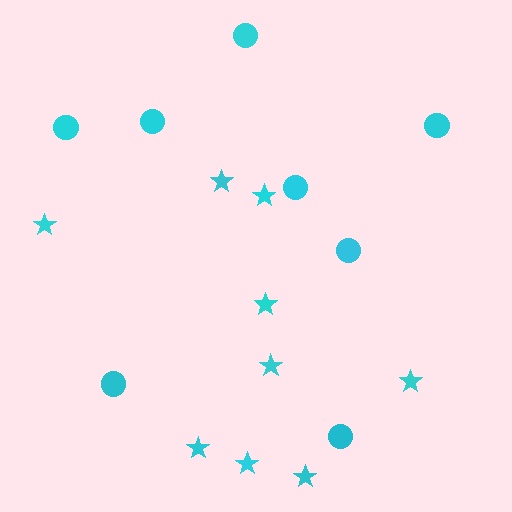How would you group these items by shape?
There are 2 groups: one group of circles (8) and one group of stars (9).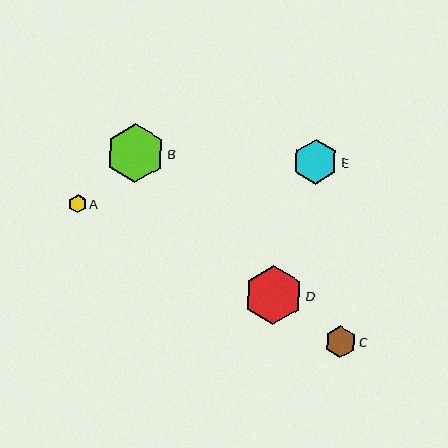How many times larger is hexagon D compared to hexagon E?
Hexagon D is approximately 1.3 times the size of hexagon E.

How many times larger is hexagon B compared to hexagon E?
Hexagon B is approximately 1.3 times the size of hexagon E.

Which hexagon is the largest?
Hexagon D is the largest with a size of approximately 59 pixels.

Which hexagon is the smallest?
Hexagon A is the smallest with a size of approximately 18 pixels.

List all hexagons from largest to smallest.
From largest to smallest: D, B, E, C, A.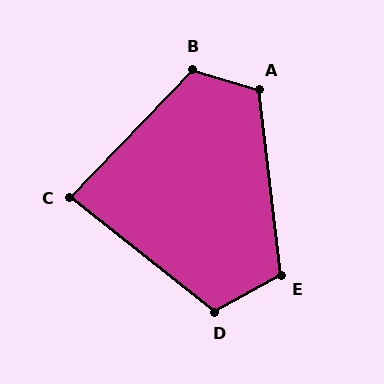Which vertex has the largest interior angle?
B, at approximately 117 degrees.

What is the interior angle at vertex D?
Approximately 113 degrees (obtuse).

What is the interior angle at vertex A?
Approximately 114 degrees (obtuse).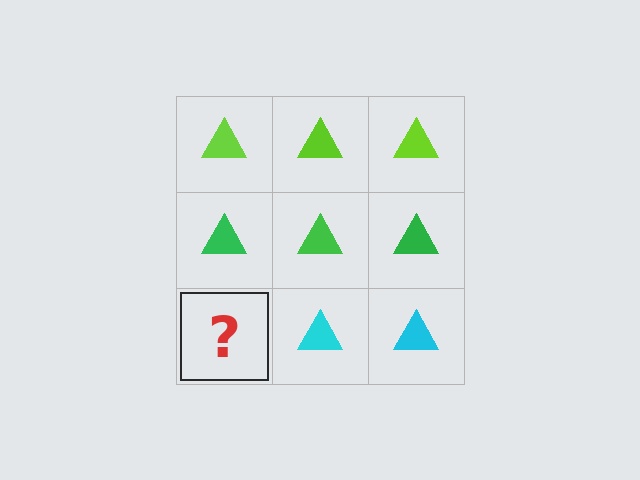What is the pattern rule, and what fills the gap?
The rule is that each row has a consistent color. The gap should be filled with a cyan triangle.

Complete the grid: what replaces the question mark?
The question mark should be replaced with a cyan triangle.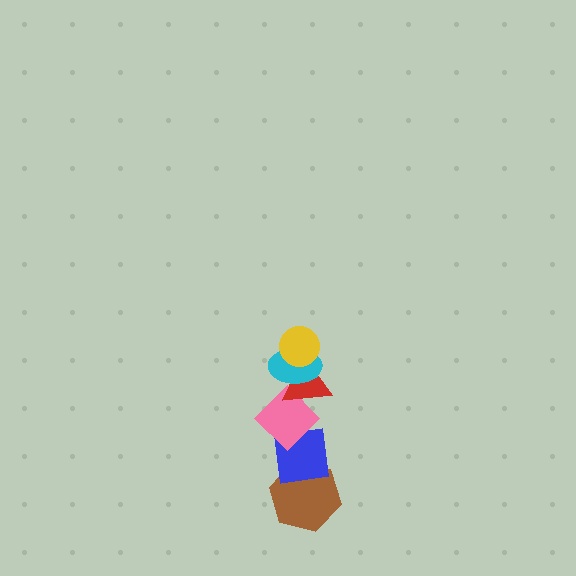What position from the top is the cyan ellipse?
The cyan ellipse is 2nd from the top.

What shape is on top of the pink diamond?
The red triangle is on top of the pink diamond.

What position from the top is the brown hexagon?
The brown hexagon is 6th from the top.